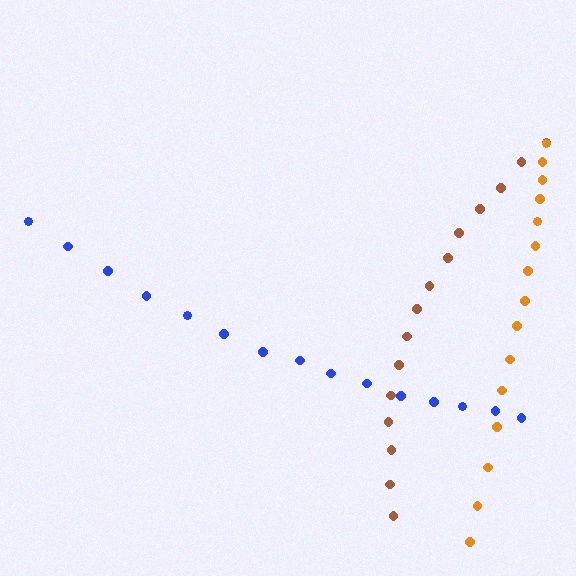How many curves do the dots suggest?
There are 3 distinct paths.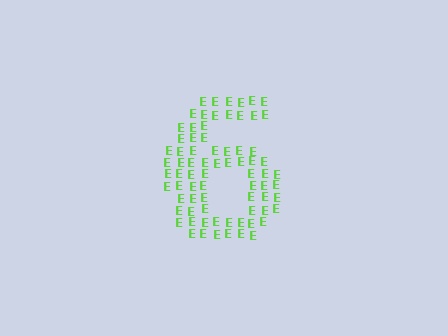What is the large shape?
The large shape is the digit 6.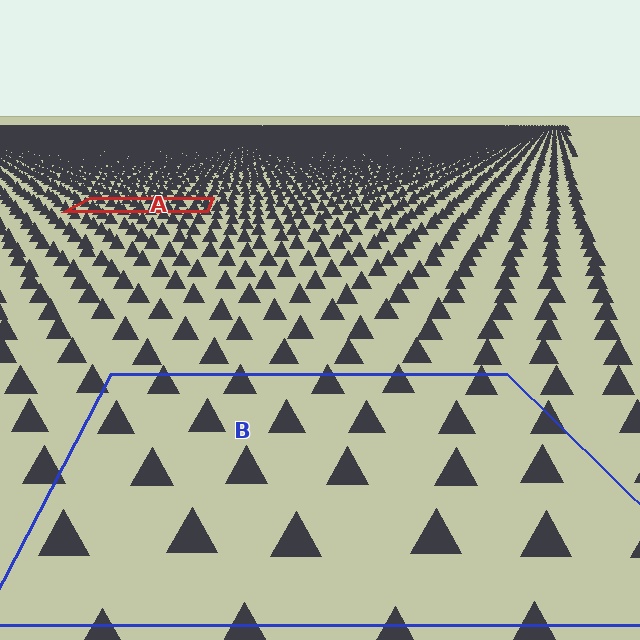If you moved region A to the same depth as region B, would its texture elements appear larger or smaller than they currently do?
They would appear larger. At a closer depth, the same texture elements are projected at a bigger on-screen size.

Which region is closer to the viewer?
Region B is closer. The texture elements there are larger and more spread out.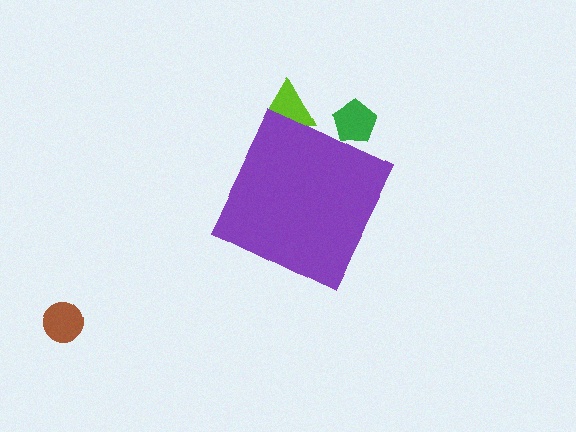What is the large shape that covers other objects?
A purple diamond.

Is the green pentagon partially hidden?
Yes, the green pentagon is partially hidden behind the purple diamond.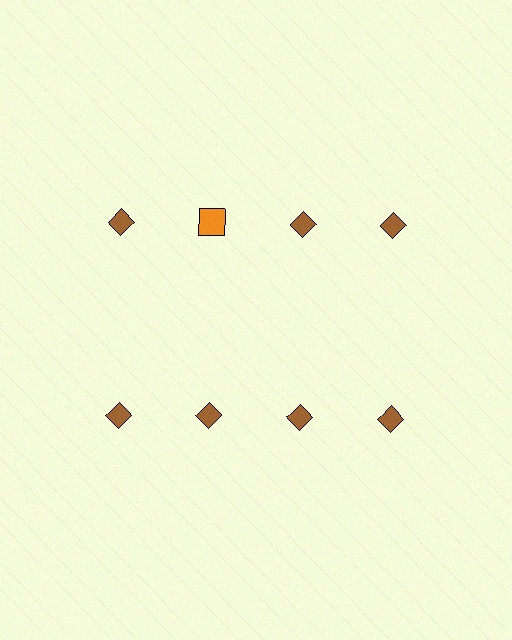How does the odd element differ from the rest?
It differs in both color (orange instead of brown) and shape (square instead of diamond).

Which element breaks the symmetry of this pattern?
The orange square in the top row, second from left column breaks the symmetry. All other shapes are brown diamonds.